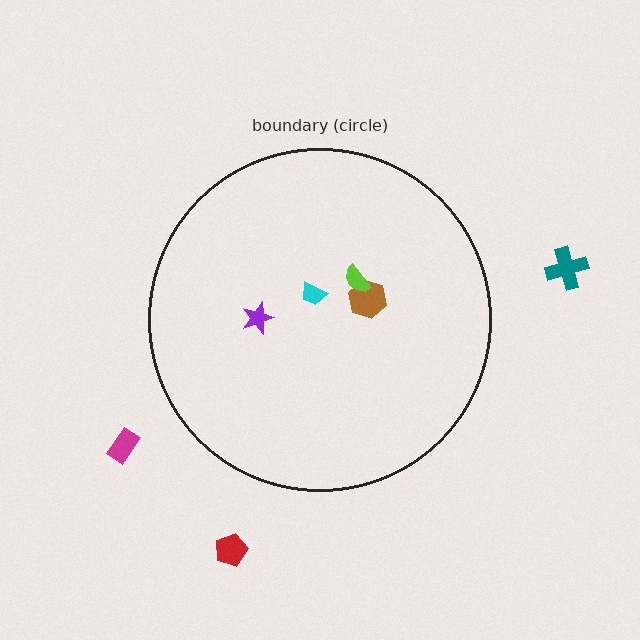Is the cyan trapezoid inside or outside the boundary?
Inside.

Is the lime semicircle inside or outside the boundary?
Inside.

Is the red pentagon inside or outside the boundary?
Outside.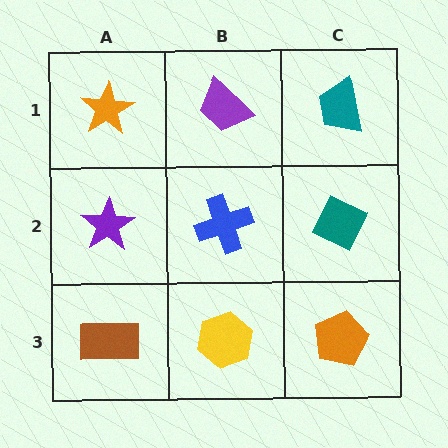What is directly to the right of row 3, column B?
An orange pentagon.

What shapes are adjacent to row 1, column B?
A blue cross (row 2, column B), an orange star (row 1, column A), a teal trapezoid (row 1, column C).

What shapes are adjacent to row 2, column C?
A teal trapezoid (row 1, column C), an orange pentagon (row 3, column C), a blue cross (row 2, column B).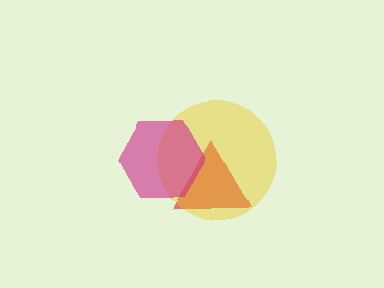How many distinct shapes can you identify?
There are 3 distinct shapes: a red triangle, a yellow circle, a magenta hexagon.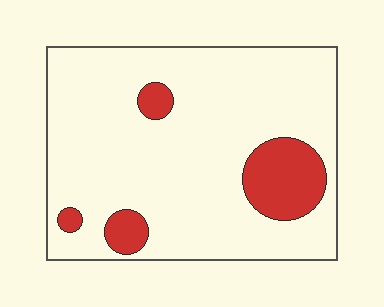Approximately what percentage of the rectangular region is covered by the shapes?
Approximately 15%.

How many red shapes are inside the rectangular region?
4.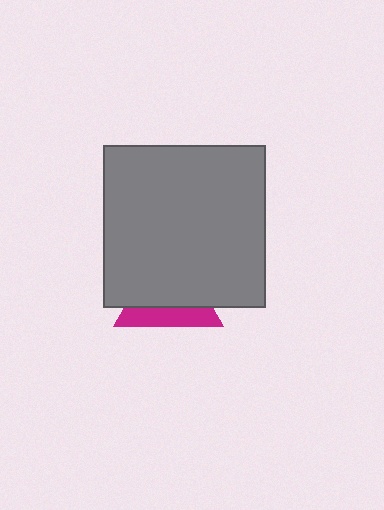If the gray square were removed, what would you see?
You would see the complete magenta triangle.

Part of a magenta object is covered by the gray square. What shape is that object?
It is a triangle.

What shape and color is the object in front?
The object in front is a gray square.